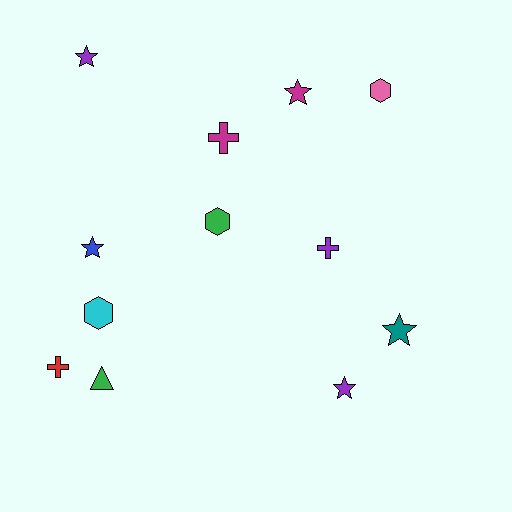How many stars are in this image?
There are 5 stars.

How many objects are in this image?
There are 12 objects.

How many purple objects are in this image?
There are 3 purple objects.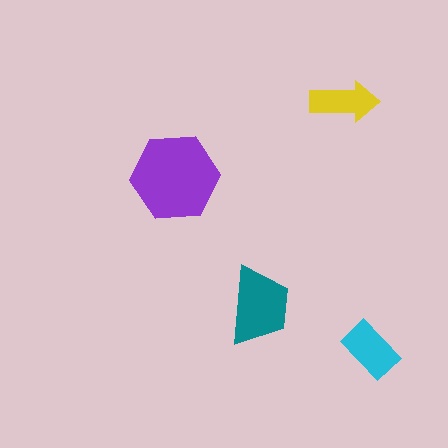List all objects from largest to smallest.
The purple hexagon, the teal trapezoid, the cyan rectangle, the yellow arrow.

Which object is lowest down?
The cyan rectangle is bottommost.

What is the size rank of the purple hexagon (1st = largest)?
1st.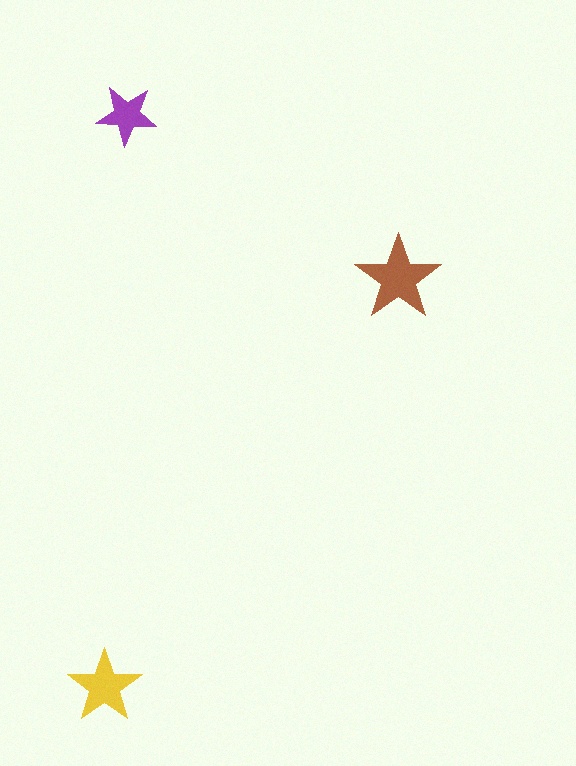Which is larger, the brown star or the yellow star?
The brown one.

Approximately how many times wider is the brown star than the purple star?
About 1.5 times wider.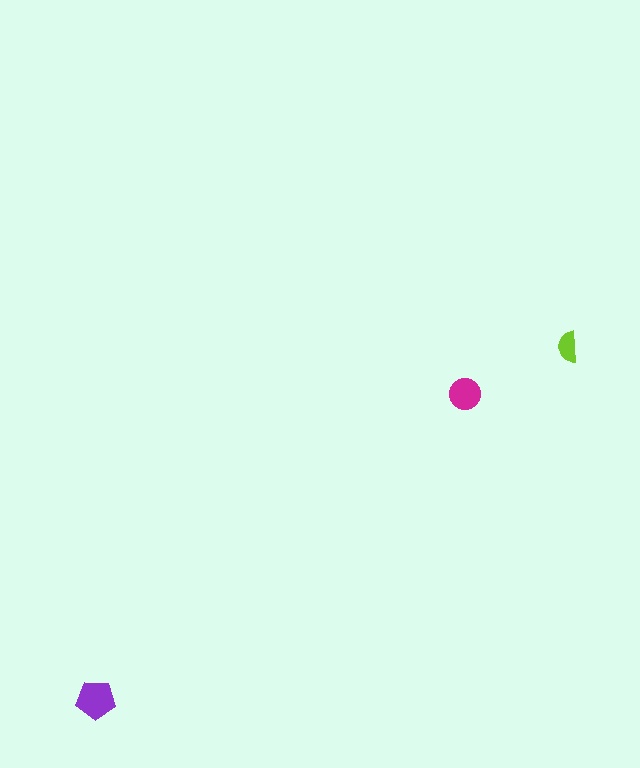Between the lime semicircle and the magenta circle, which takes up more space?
The magenta circle.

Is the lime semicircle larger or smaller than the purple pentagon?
Smaller.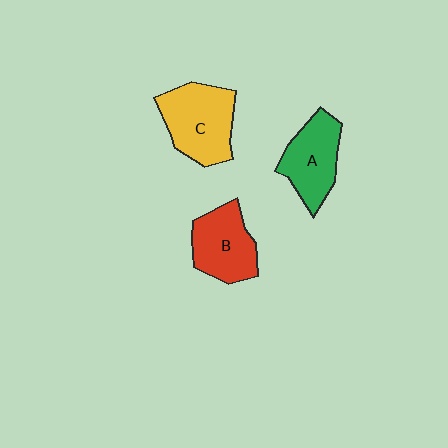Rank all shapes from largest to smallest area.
From largest to smallest: C (yellow), A (green), B (red).